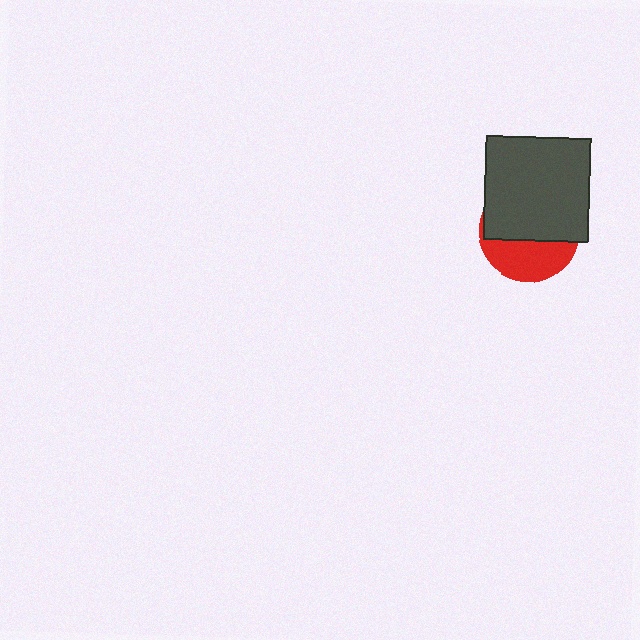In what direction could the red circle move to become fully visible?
The red circle could move down. That would shift it out from behind the dark gray square entirely.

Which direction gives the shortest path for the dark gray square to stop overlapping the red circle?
Moving up gives the shortest separation.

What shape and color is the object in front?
The object in front is a dark gray square.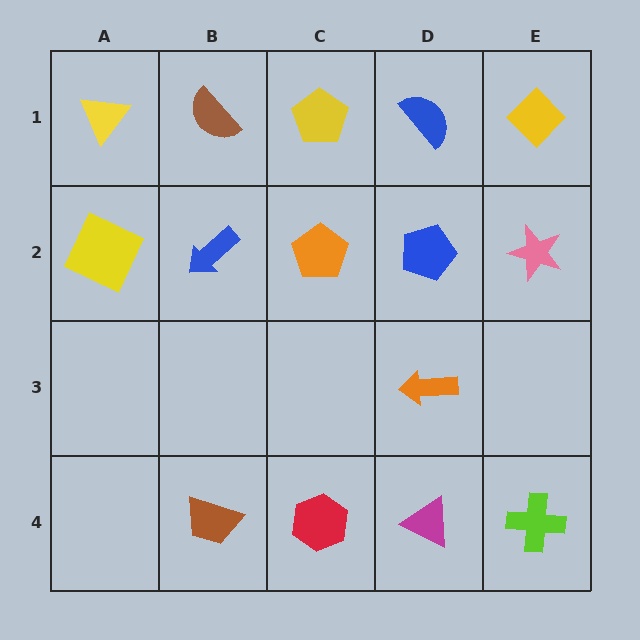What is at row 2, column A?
A yellow square.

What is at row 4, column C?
A red hexagon.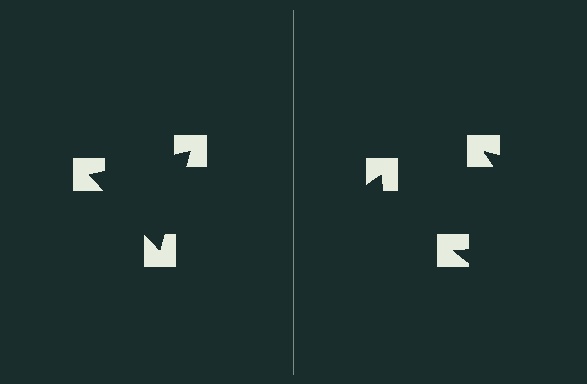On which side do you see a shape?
An illusory triangle appears on the left side. On the right side the wedge cuts are rotated, so no coherent shape forms.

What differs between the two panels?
The notched squares are positioned identically on both sides; only the wedge orientations differ. On the left they align to a triangle; on the right they are misaligned.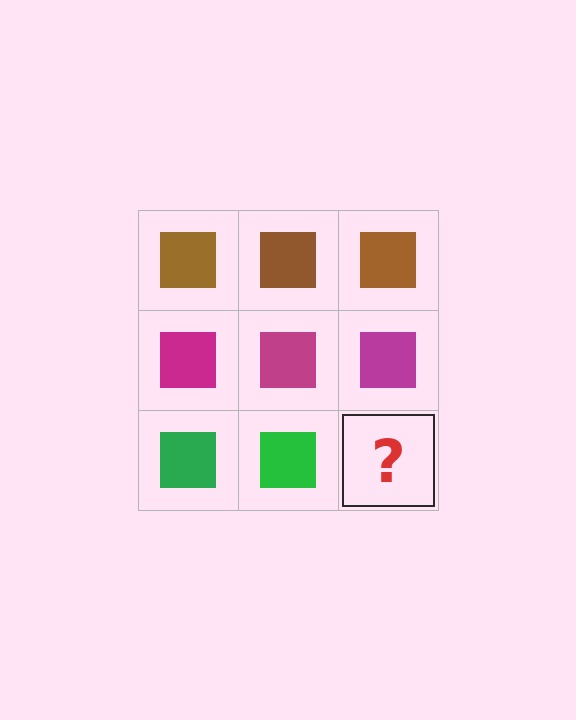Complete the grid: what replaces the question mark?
The question mark should be replaced with a green square.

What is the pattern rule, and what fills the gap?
The rule is that each row has a consistent color. The gap should be filled with a green square.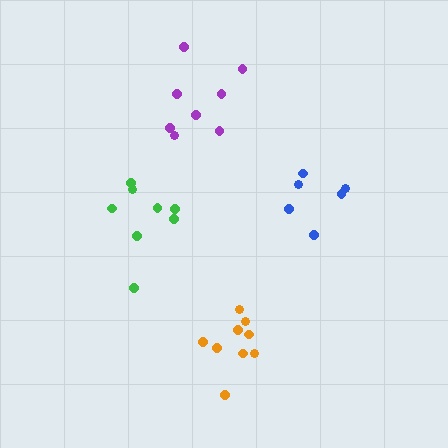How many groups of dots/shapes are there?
There are 4 groups.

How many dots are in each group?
Group 1: 8 dots, Group 2: 8 dots, Group 3: 9 dots, Group 4: 6 dots (31 total).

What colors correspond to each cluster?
The clusters are colored: green, purple, orange, blue.